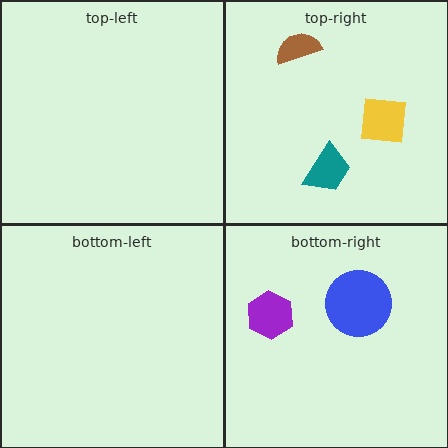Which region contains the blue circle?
The bottom-right region.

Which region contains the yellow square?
The top-right region.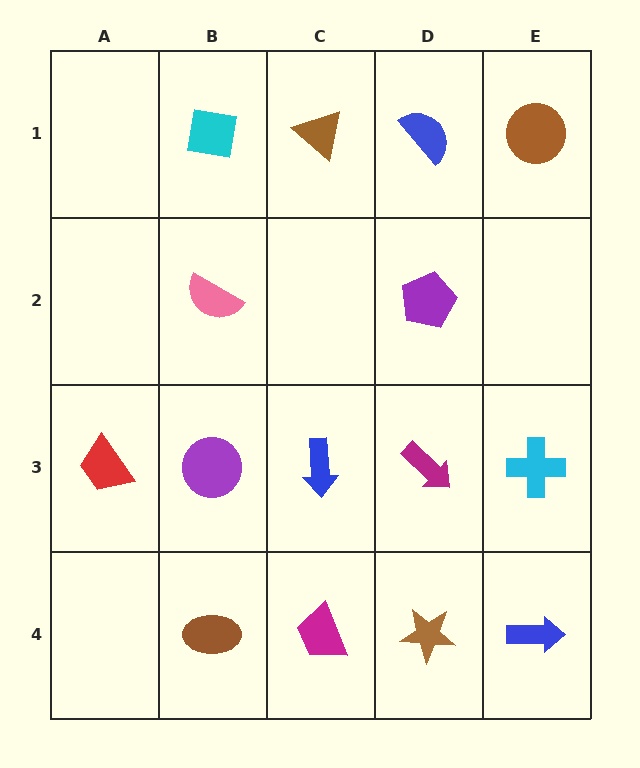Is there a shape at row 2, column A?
No, that cell is empty.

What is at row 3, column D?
A magenta arrow.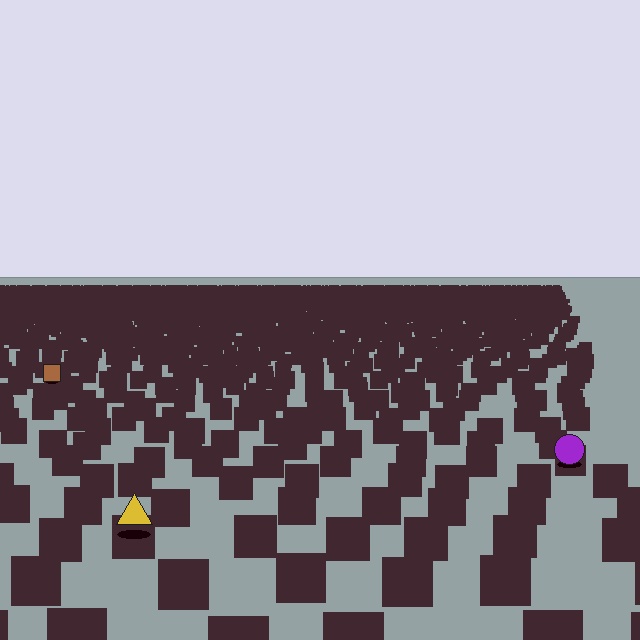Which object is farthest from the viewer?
The brown square is farthest from the viewer. It appears smaller and the ground texture around it is denser.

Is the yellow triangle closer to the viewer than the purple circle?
Yes. The yellow triangle is closer — you can tell from the texture gradient: the ground texture is coarser near it.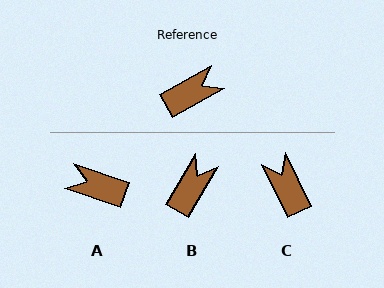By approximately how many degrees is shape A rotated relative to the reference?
Approximately 131 degrees counter-clockwise.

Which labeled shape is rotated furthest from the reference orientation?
A, about 131 degrees away.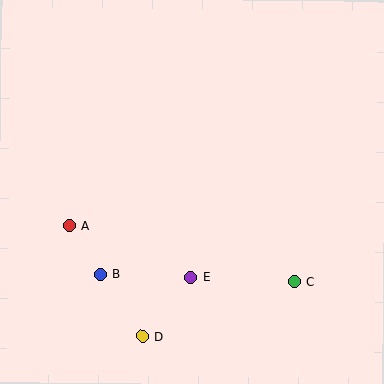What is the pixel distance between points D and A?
The distance between D and A is 132 pixels.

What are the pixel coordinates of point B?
Point B is at (100, 274).